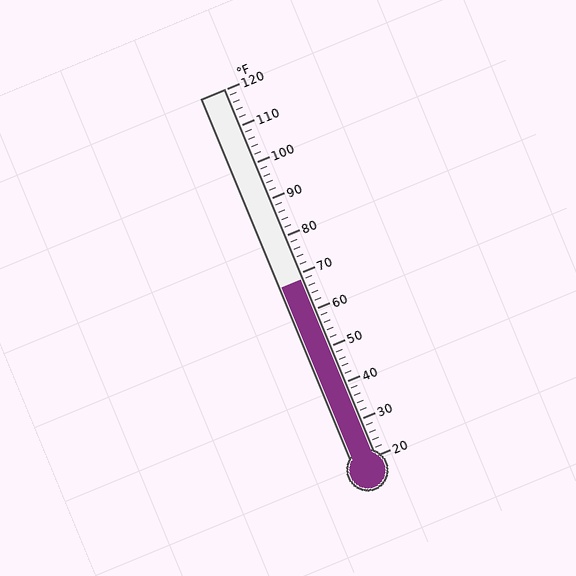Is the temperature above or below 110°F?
The temperature is below 110°F.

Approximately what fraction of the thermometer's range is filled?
The thermometer is filled to approximately 50% of its range.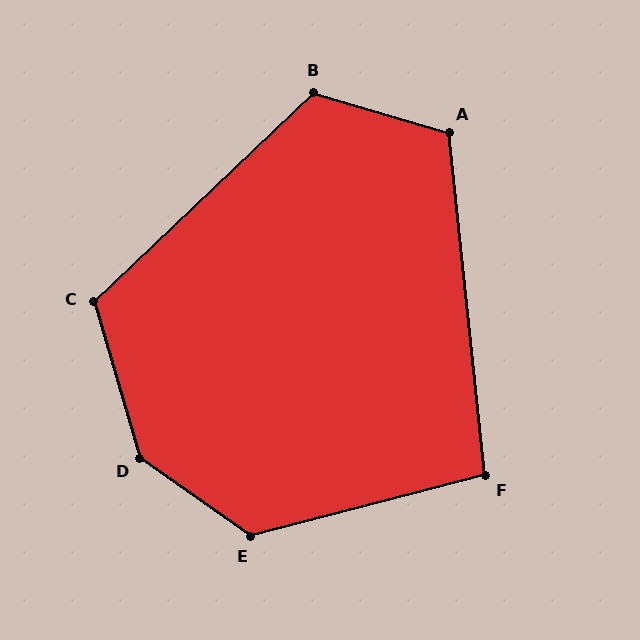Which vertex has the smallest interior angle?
F, at approximately 98 degrees.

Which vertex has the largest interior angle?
D, at approximately 142 degrees.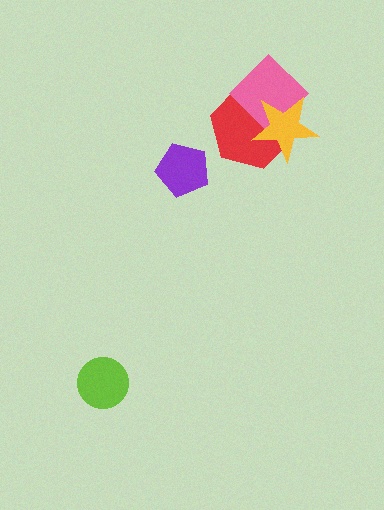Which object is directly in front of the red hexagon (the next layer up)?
The pink diamond is directly in front of the red hexagon.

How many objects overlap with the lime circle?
0 objects overlap with the lime circle.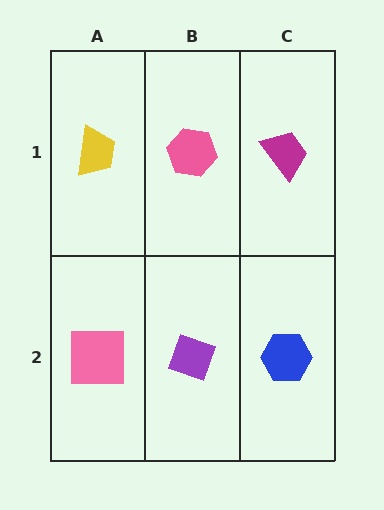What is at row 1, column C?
A magenta trapezoid.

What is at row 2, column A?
A pink square.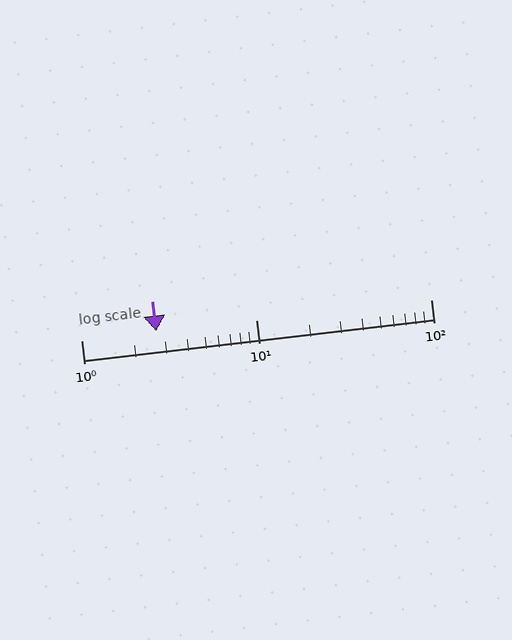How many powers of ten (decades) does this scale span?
The scale spans 2 decades, from 1 to 100.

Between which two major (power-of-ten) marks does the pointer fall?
The pointer is between 1 and 10.